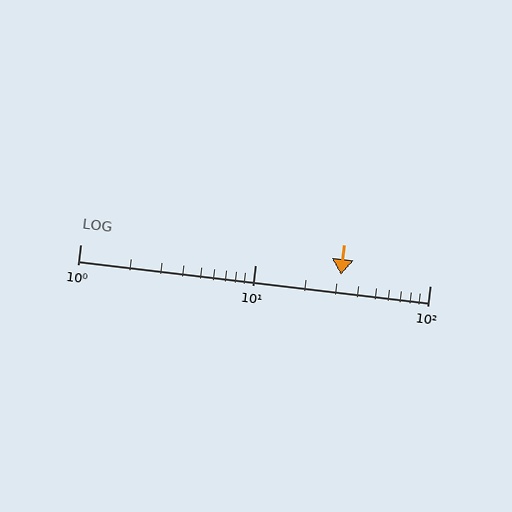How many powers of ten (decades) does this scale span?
The scale spans 2 decades, from 1 to 100.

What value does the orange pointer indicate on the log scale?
The pointer indicates approximately 31.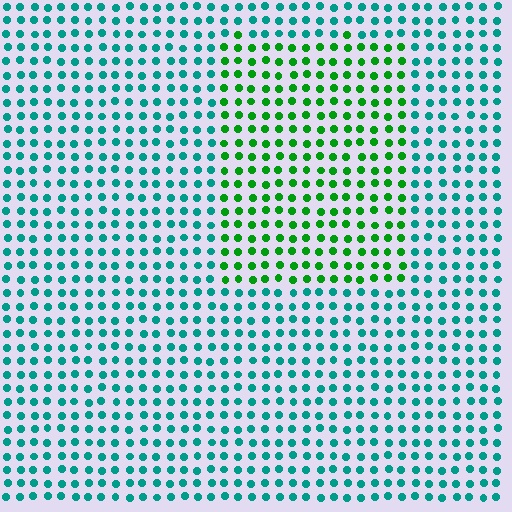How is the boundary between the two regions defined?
The boundary is defined purely by a slight shift in hue (about 47 degrees). Spacing, size, and orientation are identical on both sides.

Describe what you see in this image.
The image is filled with small teal elements in a uniform arrangement. A rectangle-shaped region is visible where the elements are tinted to a slightly different hue, forming a subtle color boundary.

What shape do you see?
I see a rectangle.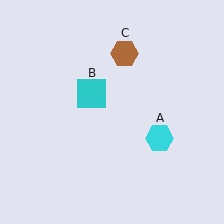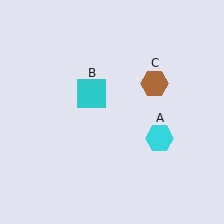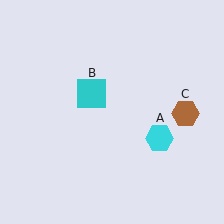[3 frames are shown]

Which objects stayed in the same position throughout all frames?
Cyan hexagon (object A) and cyan square (object B) remained stationary.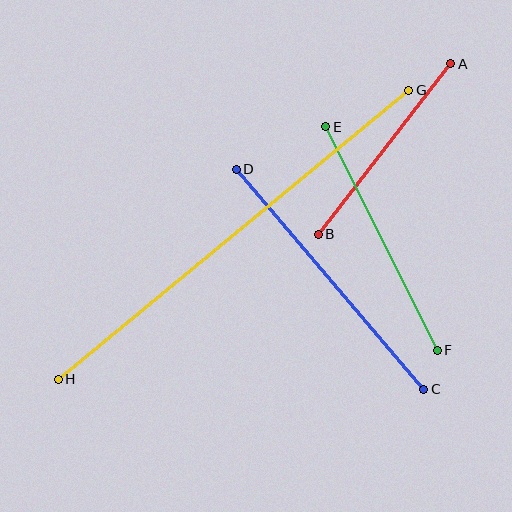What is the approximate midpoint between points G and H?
The midpoint is at approximately (234, 235) pixels.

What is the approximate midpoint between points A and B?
The midpoint is at approximately (384, 149) pixels.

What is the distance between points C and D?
The distance is approximately 289 pixels.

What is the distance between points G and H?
The distance is approximately 454 pixels.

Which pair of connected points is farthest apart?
Points G and H are farthest apart.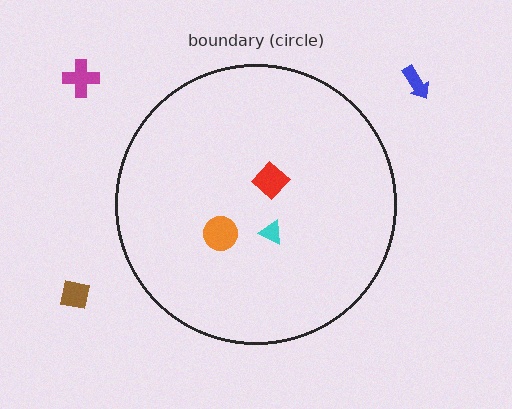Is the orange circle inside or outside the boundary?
Inside.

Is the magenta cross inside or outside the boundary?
Outside.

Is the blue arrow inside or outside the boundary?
Outside.